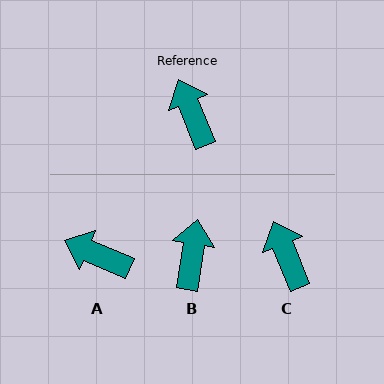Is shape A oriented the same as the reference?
No, it is off by about 45 degrees.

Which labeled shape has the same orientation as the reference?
C.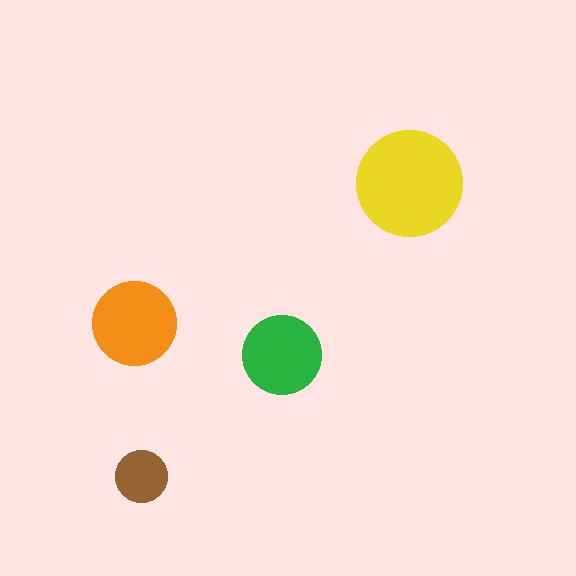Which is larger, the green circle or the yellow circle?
The yellow one.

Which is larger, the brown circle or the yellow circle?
The yellow one.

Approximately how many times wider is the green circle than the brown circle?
About 1.5 times wider.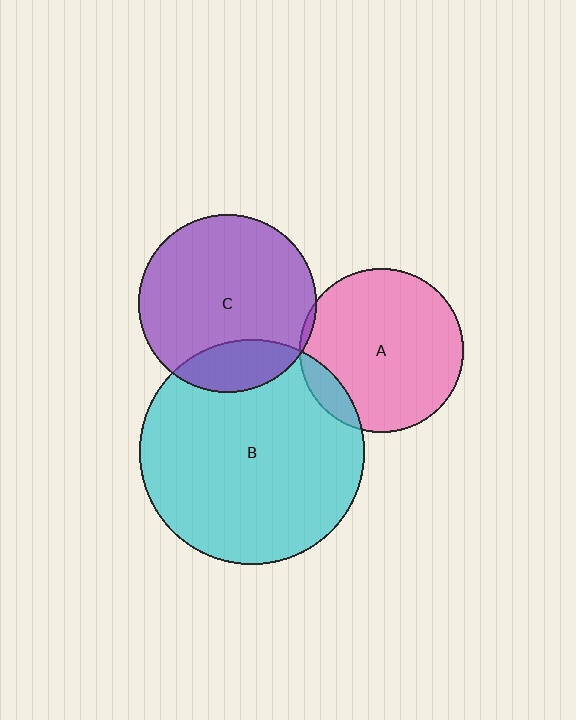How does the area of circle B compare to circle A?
Approximately 1.9 times.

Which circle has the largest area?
Circle B (cyan).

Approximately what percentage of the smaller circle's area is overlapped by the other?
Approximately 10%.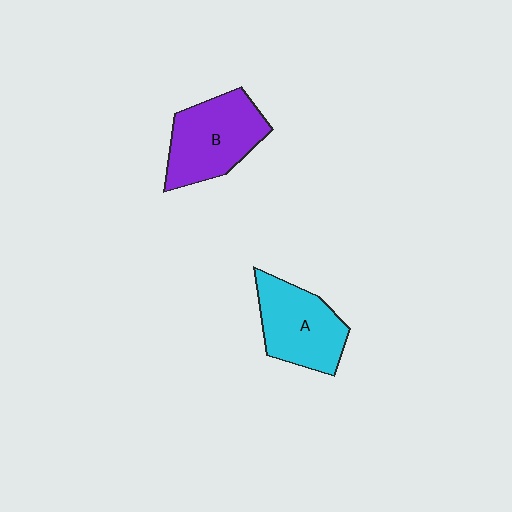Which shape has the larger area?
Shape B (purple).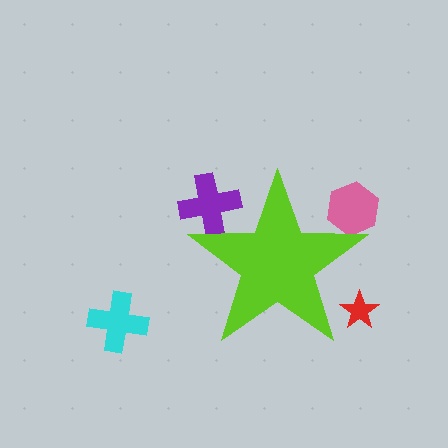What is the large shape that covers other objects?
A lime star.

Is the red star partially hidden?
Yes, the red star is partially hidden behind the lime star.